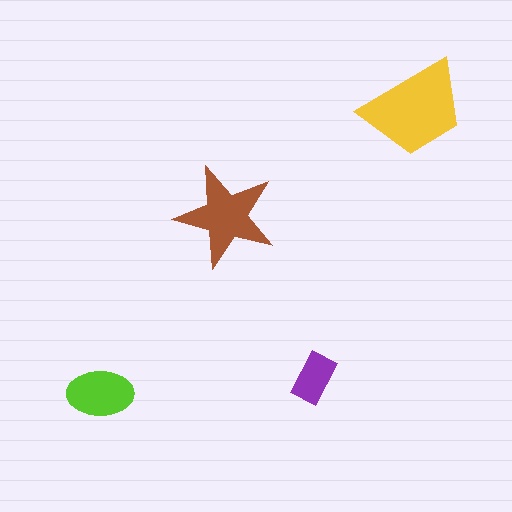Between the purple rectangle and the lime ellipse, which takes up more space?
The lime ellipse.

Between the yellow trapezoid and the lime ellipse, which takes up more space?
The yellow trapezoid.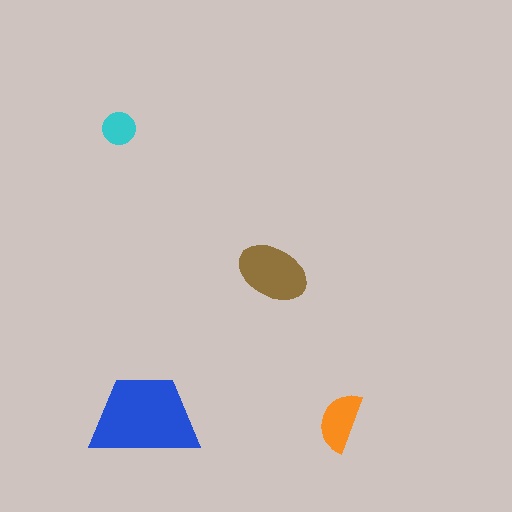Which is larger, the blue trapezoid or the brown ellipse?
The blue trapezoid.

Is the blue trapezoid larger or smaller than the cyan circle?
Larger.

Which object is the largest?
The blue trapezoid.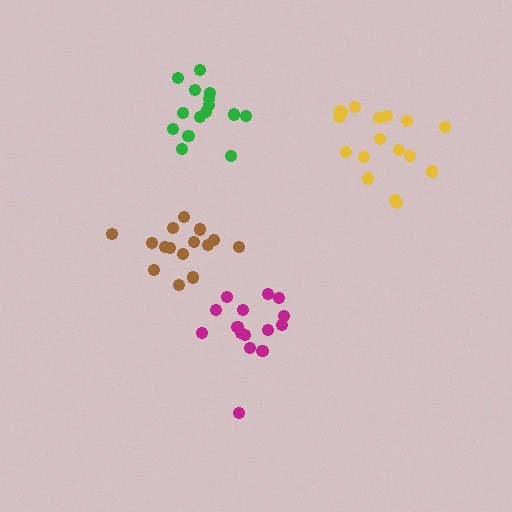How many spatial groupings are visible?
There are 4 spatial groupings.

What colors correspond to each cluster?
The clusters are colored: yellow, green, brown, magenta.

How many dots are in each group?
Group 1: 17 dots, Group 2: 15 dots, Group 3: 15 dots, Group 4: 15 dots (62 total).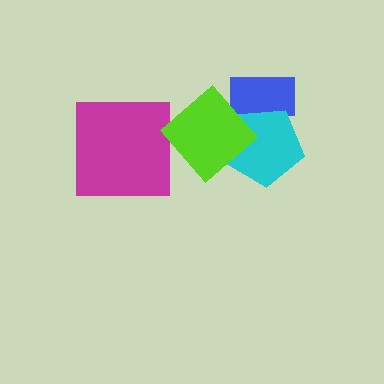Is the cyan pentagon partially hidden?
Yes, it is partially covered by another shape.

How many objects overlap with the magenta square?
0 objects overlap with the magenta square.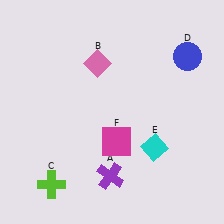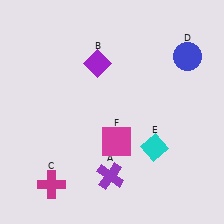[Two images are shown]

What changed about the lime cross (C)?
In Image 1, C is lime. In Image 2, it changed to magenta.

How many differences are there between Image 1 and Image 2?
There are 2 differences between the two images.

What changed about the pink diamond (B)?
In Image 1, B is pink. In Image 2, it changed to purple.